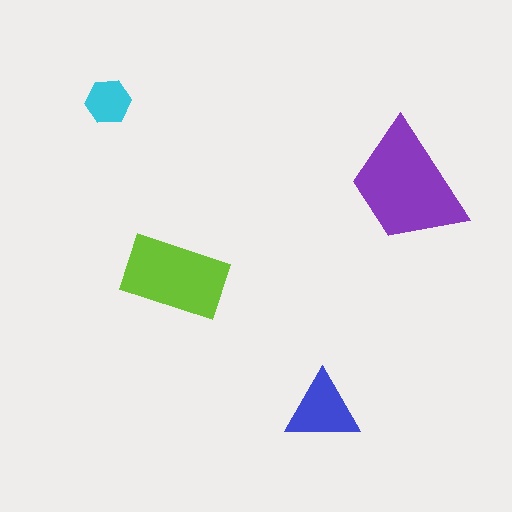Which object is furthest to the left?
The cyan hexagon is leftmost.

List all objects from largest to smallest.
The purple trapezoid, the lime rectangle, the blue triangle, the cyan hexagon.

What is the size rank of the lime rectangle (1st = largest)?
2nd.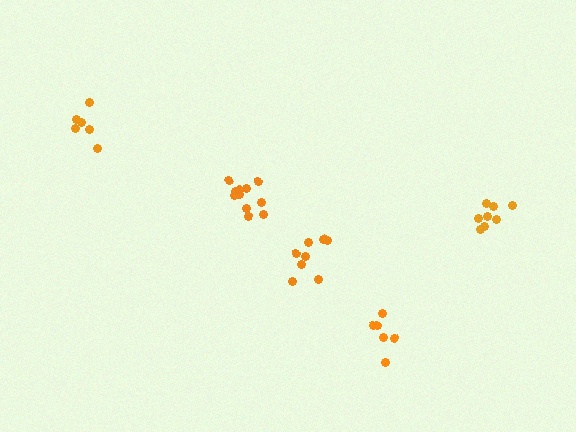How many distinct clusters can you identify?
There are 5 distinct clusters.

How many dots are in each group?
Group 1: 8 dots, Group 2: 9 dots, Group 3: 6 dots, Group 4: 11 dots, Group 5: 6 dots (40 total).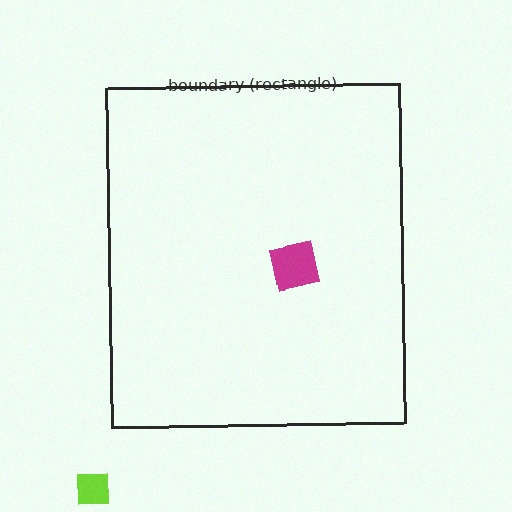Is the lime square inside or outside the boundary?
Outside.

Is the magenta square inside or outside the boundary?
Inside.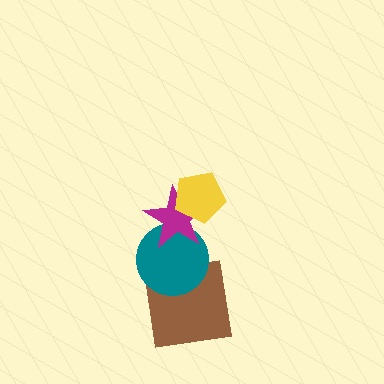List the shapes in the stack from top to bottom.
From top to bottom: the yellow pentagon, the magenta star, the teal circle, the brown square.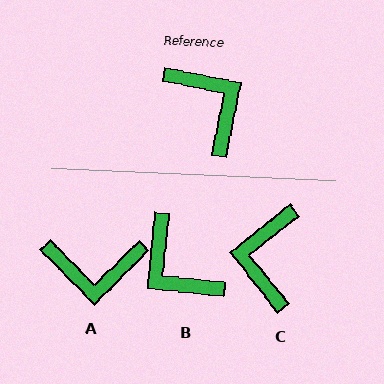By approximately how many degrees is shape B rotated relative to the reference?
Approximately 175 degrees clockwise.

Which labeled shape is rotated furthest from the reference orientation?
B, about 175 degrees away.